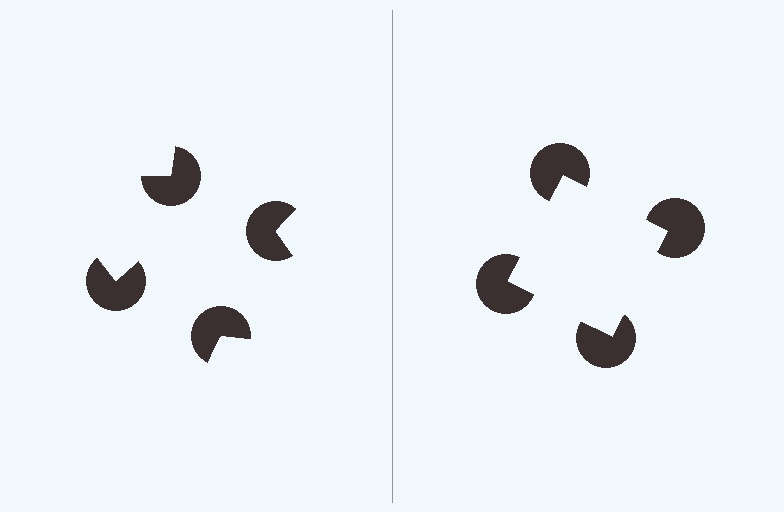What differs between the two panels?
The pac-man discs are positioned identically on both sides; only the wedge orientations differ. On the right they align to a square; on the left they are misaligned.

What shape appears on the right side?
An illusory square.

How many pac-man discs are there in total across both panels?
8 — 4 on each side.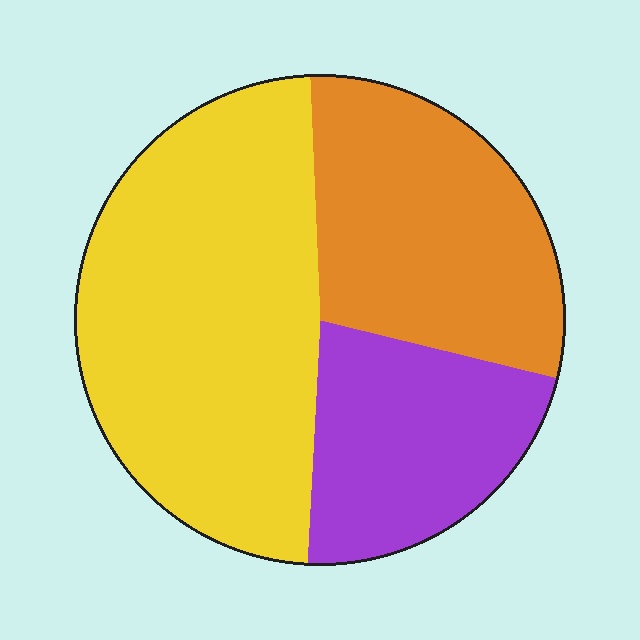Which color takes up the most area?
Yellow, at roughly 50%.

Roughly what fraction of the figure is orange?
Orange takes up about one third (1/3) of the figure.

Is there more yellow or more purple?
Yellow.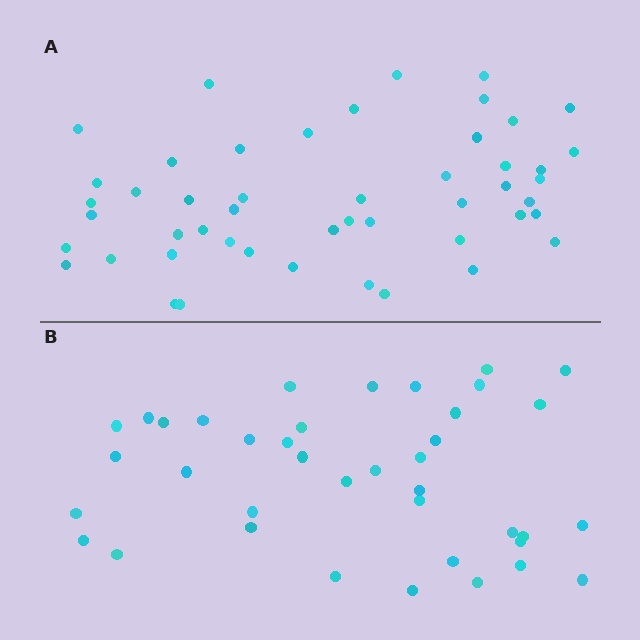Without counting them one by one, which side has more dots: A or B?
Region A (the top region) has more dots.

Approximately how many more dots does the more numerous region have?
Region A has roughly 10 or so more dots than region B.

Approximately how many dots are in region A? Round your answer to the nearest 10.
About 50 dots. (The exact count is 49, which rounds to 50.)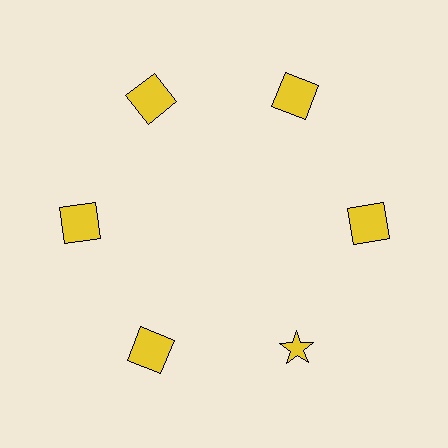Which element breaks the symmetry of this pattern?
The yellow star at roughly the 5 o'clock position breaks the symmetry. All other shapes are yellow squares.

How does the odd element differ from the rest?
It has a different shape: star instead of square.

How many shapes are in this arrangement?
There are 6 shapes arranged in a ring pattern.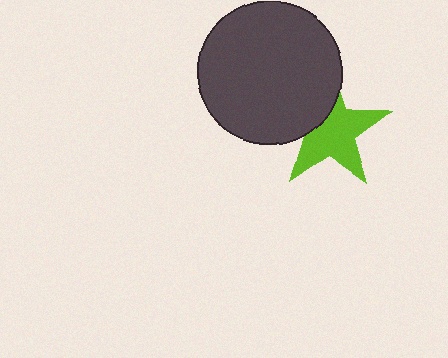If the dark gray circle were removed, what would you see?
You would see the complete lime star.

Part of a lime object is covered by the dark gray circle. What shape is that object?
It is a star.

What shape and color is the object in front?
The object in front is a dark gray circle.